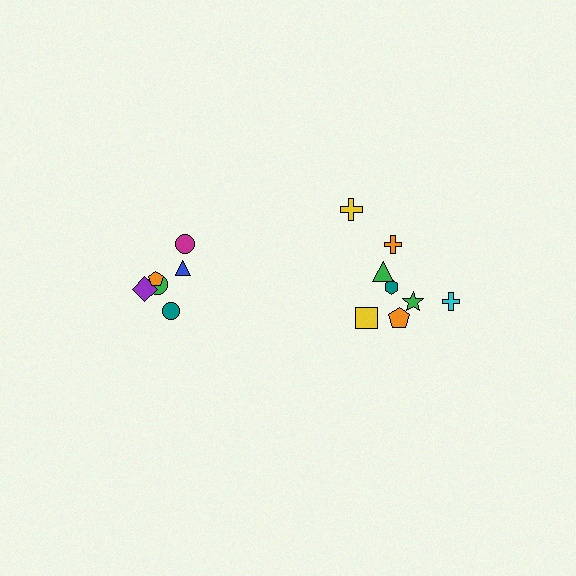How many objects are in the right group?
There are 8 objects.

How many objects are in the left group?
There are 6 objects.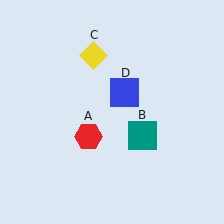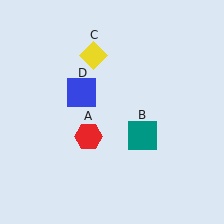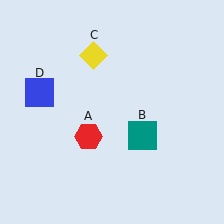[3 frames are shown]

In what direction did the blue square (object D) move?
The blue square (object D) moved left.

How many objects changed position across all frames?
1 object changed position: blue square (object D).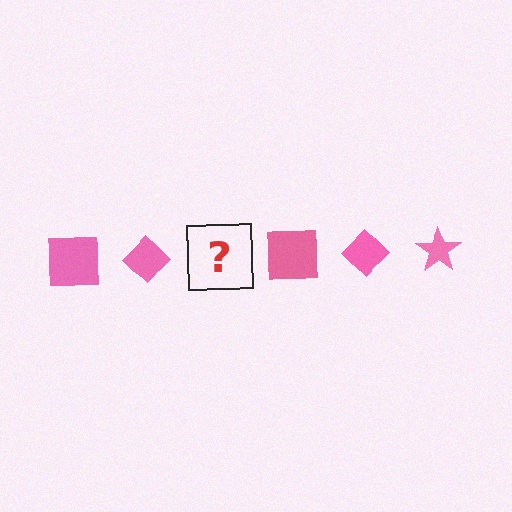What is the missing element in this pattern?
The missing element is a pink star.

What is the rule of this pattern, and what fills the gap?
The rule is that the pattern cycles through square, diamond, star shapes in pink. The gap should be filled with a pink star.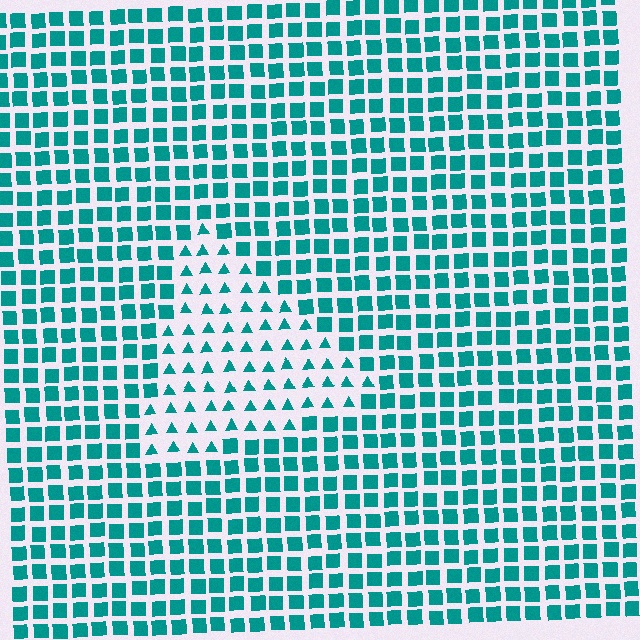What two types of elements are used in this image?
The image uses triangles inside the triangle region and squares outside it.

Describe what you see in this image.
The image is filled with small teal elements arranged in a uniform grid. A triangle-shaped region contains triangles, while the surrounding area contains squares. The boundary is defined purely by the change in element shape.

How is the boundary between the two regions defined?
The boundary is defined by a change in element shape: triangles inside vs. squares outside. All elements share the same color and spacing.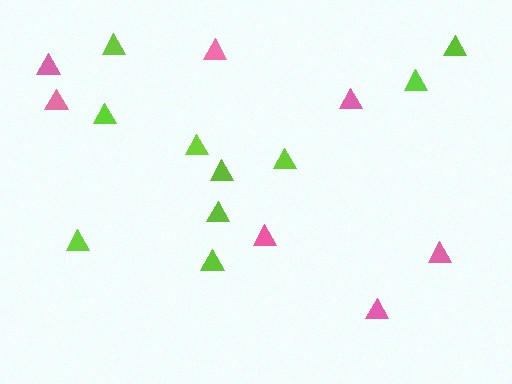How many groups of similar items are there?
There are 2 groups: one group of lime triangles (10) and one group of pink triangles (7).